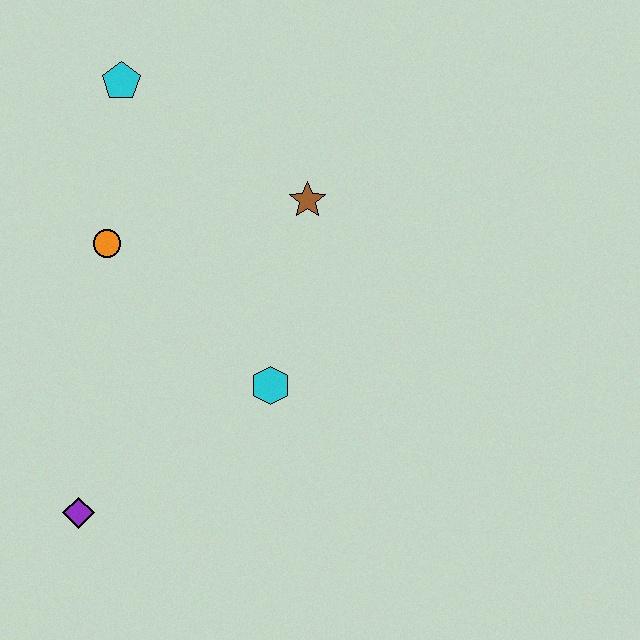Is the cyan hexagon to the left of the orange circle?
No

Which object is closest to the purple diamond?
The cyan hexagon is closest to the purple diamond.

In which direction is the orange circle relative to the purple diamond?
The orange circle is above the purple diamond.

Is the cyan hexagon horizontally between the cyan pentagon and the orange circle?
No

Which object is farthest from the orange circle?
The purple diamond is farthest from the orange circle.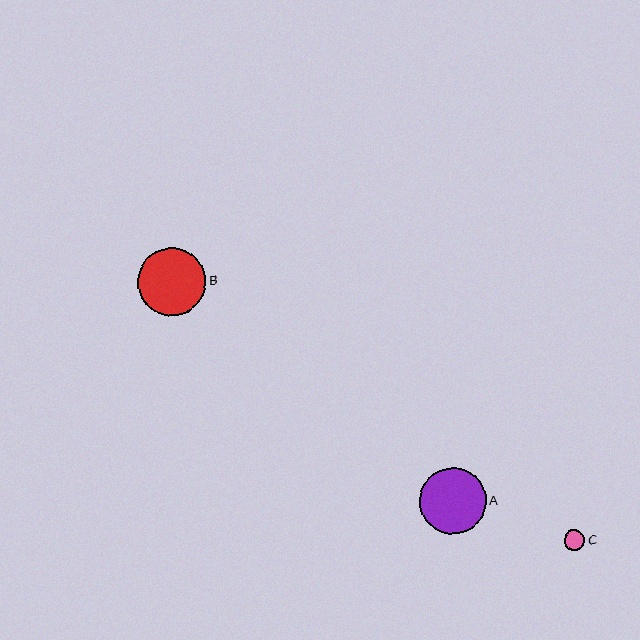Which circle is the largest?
Circle B is the largest with a size of approximately 68 pixels.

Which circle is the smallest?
Circle C is the smallest with a size of approximately 20 pixels.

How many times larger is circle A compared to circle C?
Circle A is approximately 3.3 times the size of circle C.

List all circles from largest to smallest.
From largest to smallest: B, A, C.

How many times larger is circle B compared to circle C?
Circle B is approximately 3.3 times the size of circle C.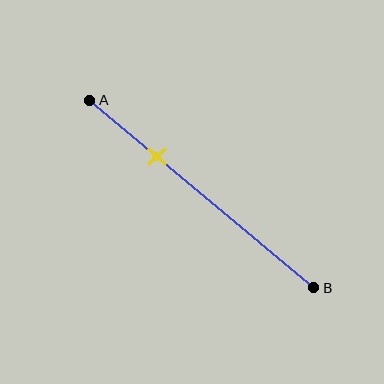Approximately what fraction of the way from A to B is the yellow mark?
The yellow mark is approximately 30% of the way from A to B.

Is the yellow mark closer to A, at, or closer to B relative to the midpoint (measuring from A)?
The yellow mark is closer to point A than the midpoint of segment AB.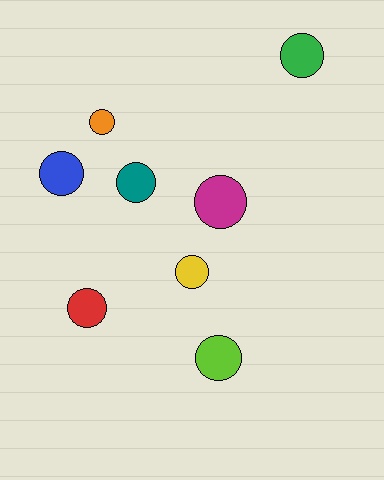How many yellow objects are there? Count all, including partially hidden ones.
There is 1 yellow object.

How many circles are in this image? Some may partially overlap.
There are 8 circles.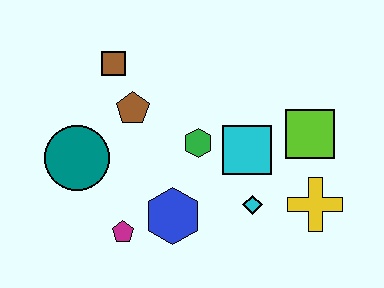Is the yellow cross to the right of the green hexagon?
Yes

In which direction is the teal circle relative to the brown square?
The teal circle is below the brown square.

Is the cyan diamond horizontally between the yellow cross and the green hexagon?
Yes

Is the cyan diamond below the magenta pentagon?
No